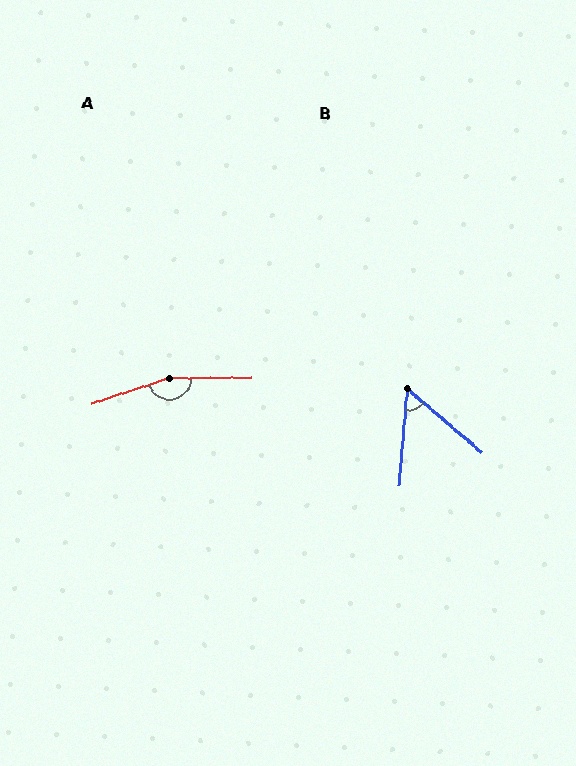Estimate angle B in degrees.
Approximately 54 degrees.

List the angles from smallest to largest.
B (54°), A (161°).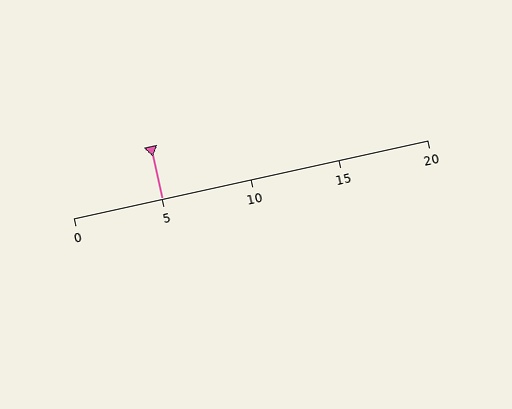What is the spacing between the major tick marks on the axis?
The major ticks are spaced 5 apart.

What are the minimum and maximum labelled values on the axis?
The axis runs from 0 to 20.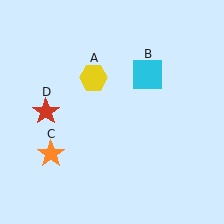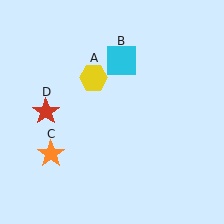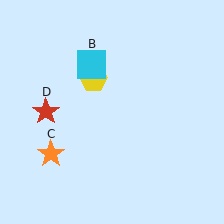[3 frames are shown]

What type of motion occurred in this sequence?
The cyan square (object B) rotated counterclockwise around the center of the scene.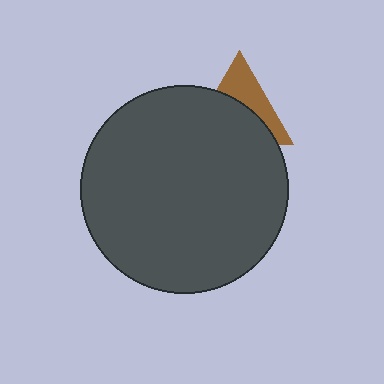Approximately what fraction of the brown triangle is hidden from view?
Roughly 59% of the brown triangle is hidden behind the dark gray circle.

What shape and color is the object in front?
The object in front is a dark gray circle.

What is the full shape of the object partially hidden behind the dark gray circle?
The partially hidden object is a brown triangle.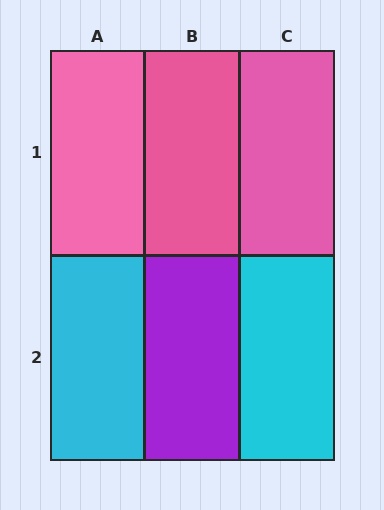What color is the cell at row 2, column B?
Purple.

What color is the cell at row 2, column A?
Cyan.